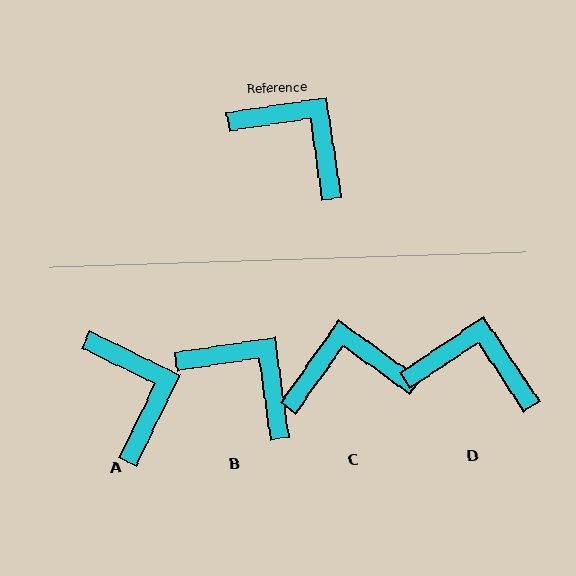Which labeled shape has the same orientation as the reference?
B.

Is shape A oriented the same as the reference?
No, it is off by about 34 degrees.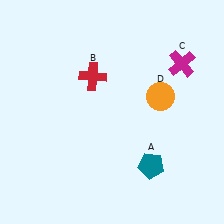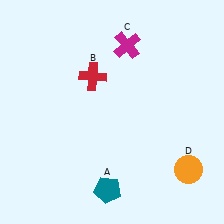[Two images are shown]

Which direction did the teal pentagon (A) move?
The teal pentagon (A) moved left.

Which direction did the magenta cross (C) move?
The magenta cross (C) moved left.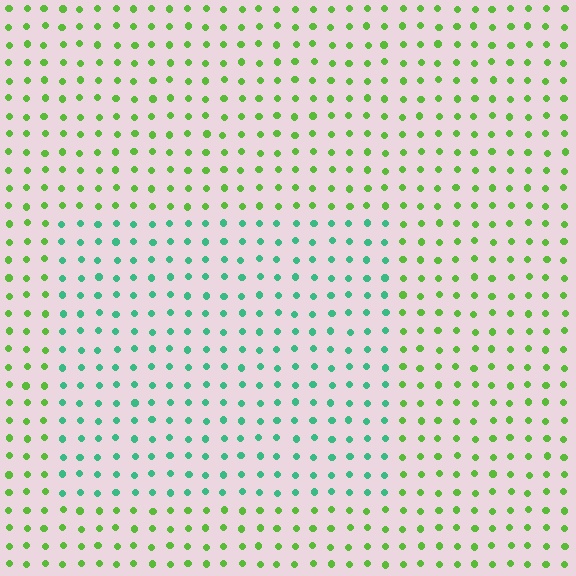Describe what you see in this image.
The image is filled with small lime elements in a uniform arrangement. A rectangle-shaped region is visible where the elements are tinted to a slightly different hue, forming a subtle color boundary.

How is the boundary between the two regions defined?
The boundary is defined purely by a slight shift in hue (about 49 degrees). Spacing, size, and orientation are identical on both sides.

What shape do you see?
I see a rectangle.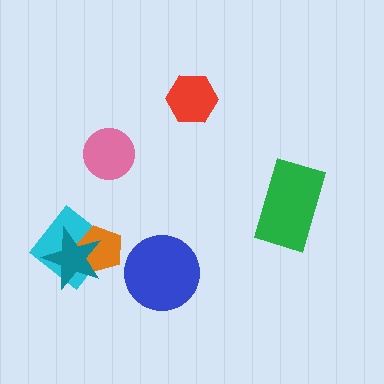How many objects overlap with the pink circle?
0 objects overlap with the pink circle.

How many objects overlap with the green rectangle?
0 objects overlap with the green rectangle.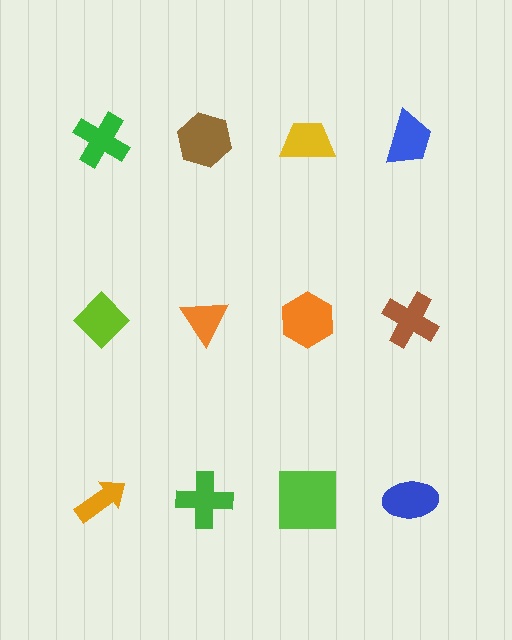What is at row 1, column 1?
A green cross.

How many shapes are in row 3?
4 shapes.